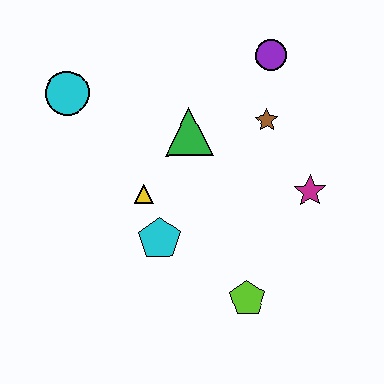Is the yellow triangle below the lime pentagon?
No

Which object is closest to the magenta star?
The brown star is closest to the magenta star.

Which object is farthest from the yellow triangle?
The purple circle is farthest from the yellow triangle.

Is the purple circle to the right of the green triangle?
Yes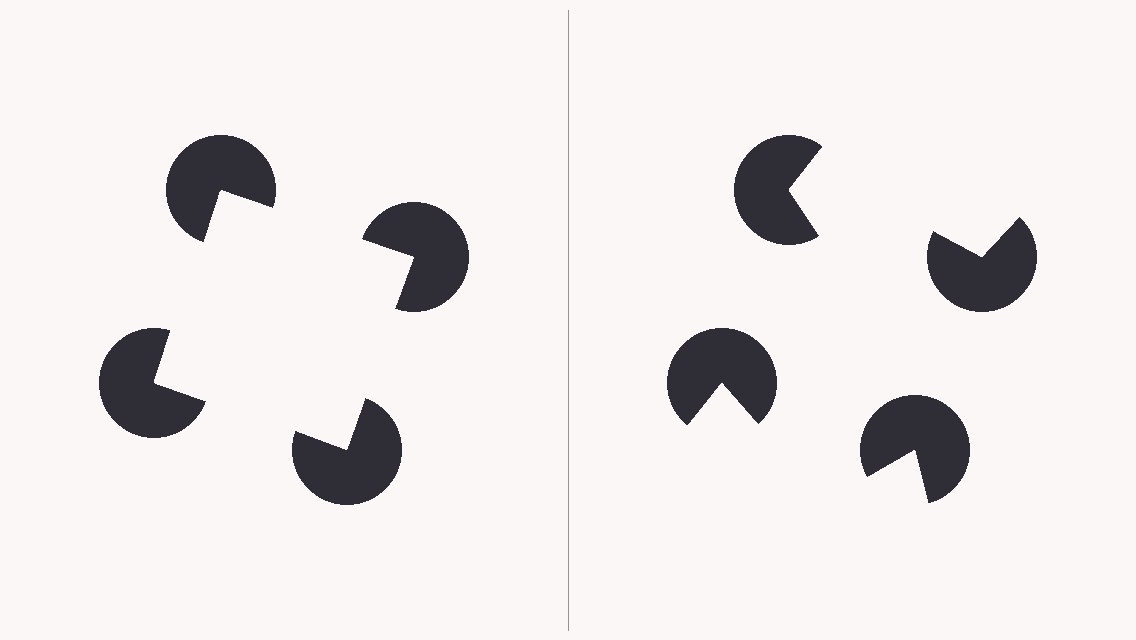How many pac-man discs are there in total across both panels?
8 — 4 on each side.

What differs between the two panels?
The pac-man discs are positioned identically on both sides; only the wedge orientations differ. On the left they align to a square; on the right they are misaligned.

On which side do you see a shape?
An illusory square appears on the left side. On the right side the wedge cuts are rotated, so no coherent shape forms.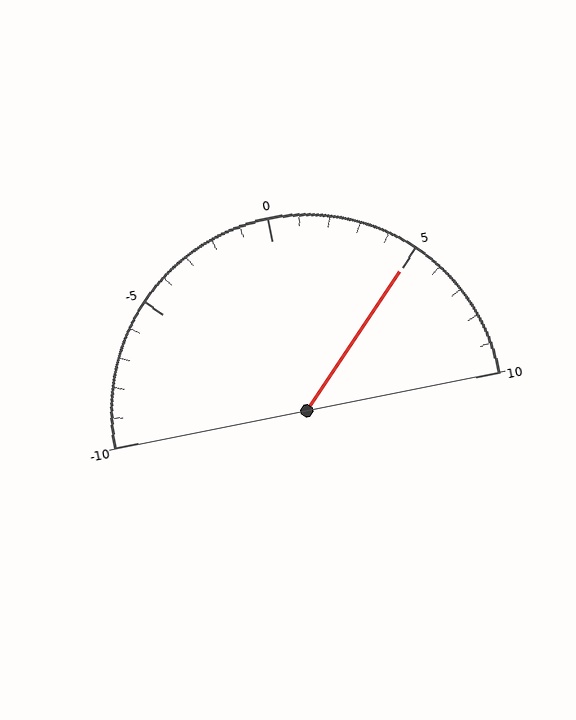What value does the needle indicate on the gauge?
The needle indicates approximately 5.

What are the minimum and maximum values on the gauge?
The gauge ranges from -10 to 10.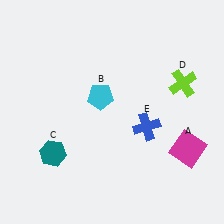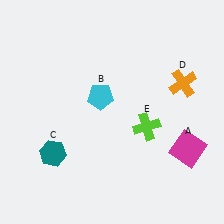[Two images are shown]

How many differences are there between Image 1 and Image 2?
There are 2 differences between the two images.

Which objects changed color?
D changed from lime to orange. E changed from blue to lime.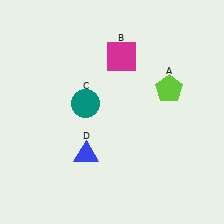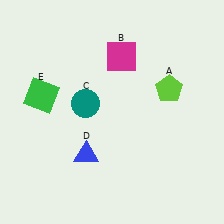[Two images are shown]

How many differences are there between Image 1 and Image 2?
There is 1 difference between the two images.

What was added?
A green square (E) was added in Image 2.